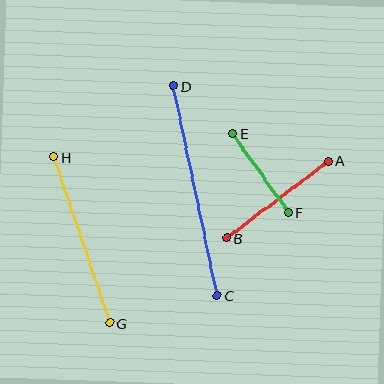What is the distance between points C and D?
The distance is approximately 215 pixels.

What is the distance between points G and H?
The distance is approximately 175 pixels.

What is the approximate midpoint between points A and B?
The midpoint is at approximately (278, 199) pixels.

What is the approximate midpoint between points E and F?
The midpoint is at approximately (261, 173) pixels.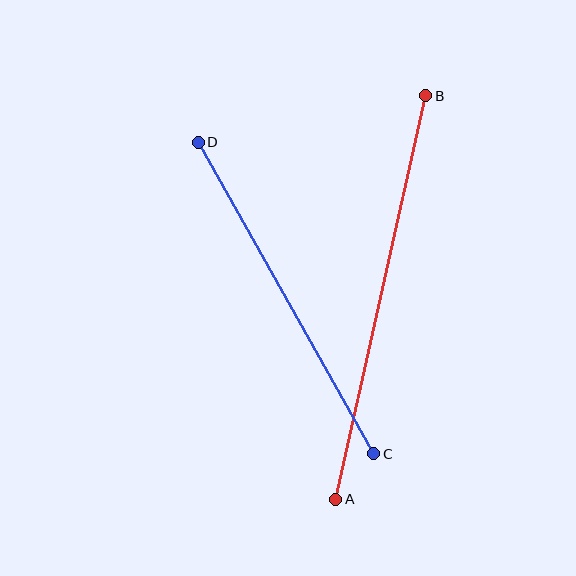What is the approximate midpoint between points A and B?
The midpoint is at approximately (381, 298) pixels.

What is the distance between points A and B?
The distance is approximately 414 pixels.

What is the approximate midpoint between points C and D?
The midpoint is at approximately (286, 298) pixels.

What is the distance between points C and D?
The distance is approximately 358 pixels.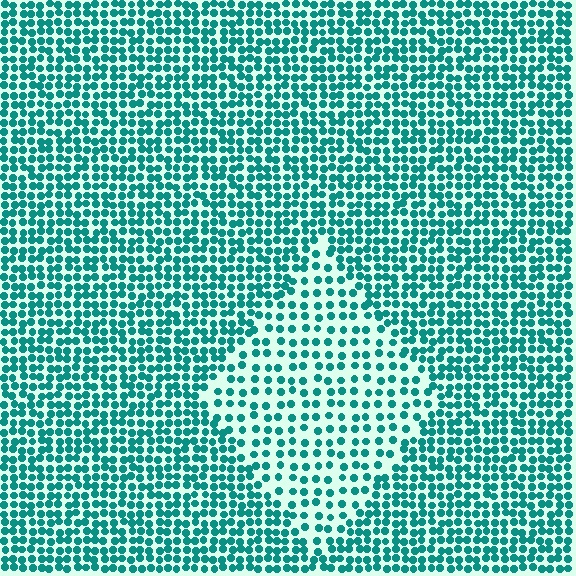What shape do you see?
I see a diamond.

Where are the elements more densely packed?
The elements are more densely packed outside the diamond boundary.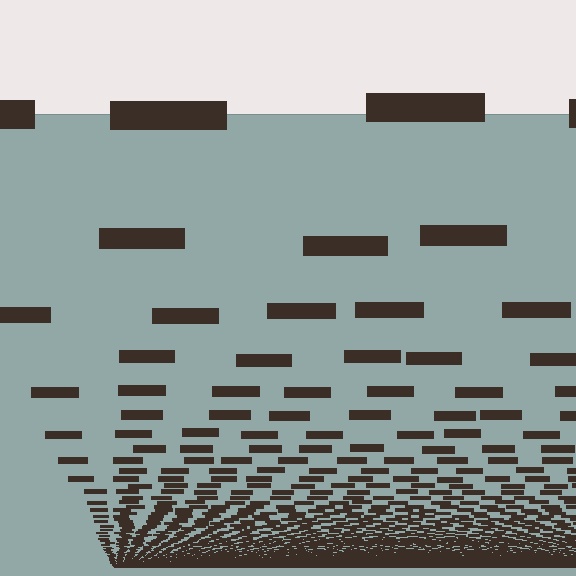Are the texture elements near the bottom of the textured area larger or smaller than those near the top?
Smaller. The gradient is inverted — elements near the bottom are smaller and denser.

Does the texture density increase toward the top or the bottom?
Density increases toward the bottom.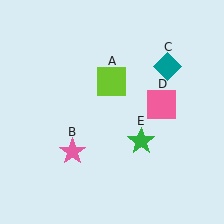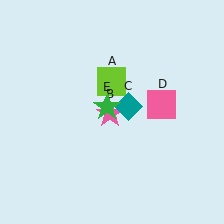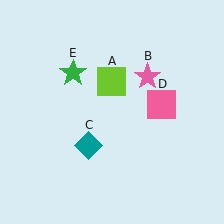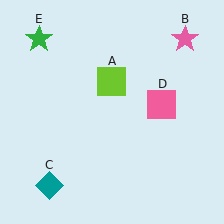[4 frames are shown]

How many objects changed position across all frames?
3 objects changed position: pink star (object B), teal diamond (object C), green star (object E).